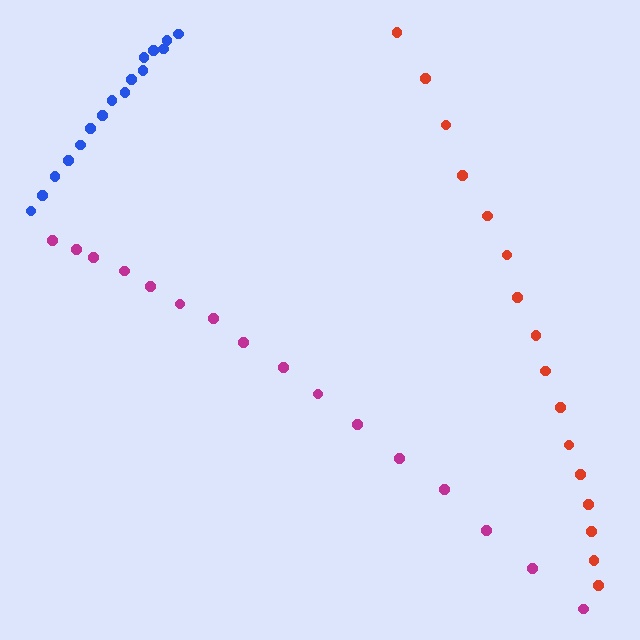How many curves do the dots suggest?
There are 3 distinct paths.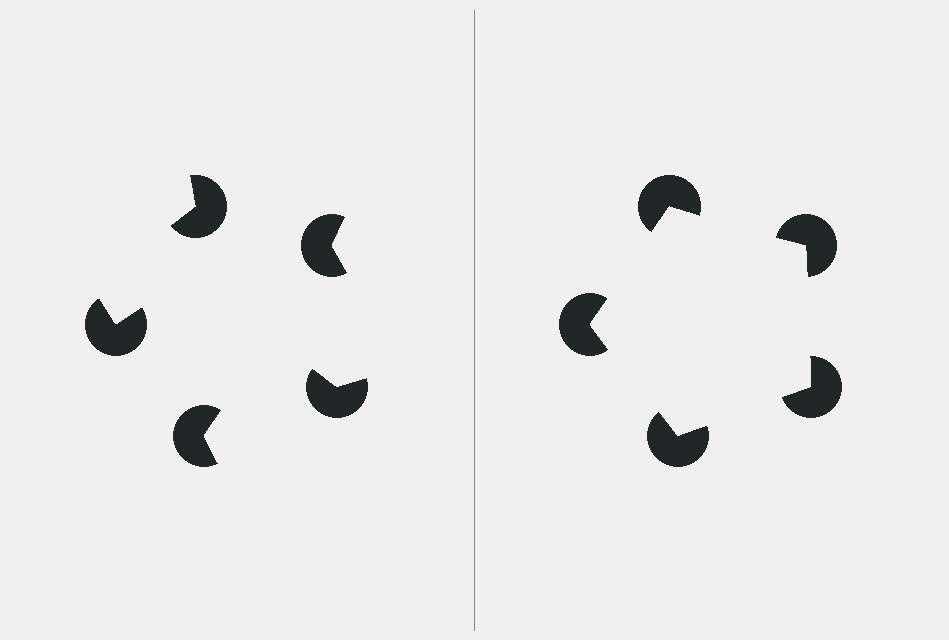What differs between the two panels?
The pac-man discs are positioned identically on both sides; only the wedge orientations differ. On the right they align to a pentagon; on the left they are misaligned.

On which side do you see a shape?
An illusory pentagon appears on the right side. On the left side the wedge cuts are rotated, so no coherent shape forms.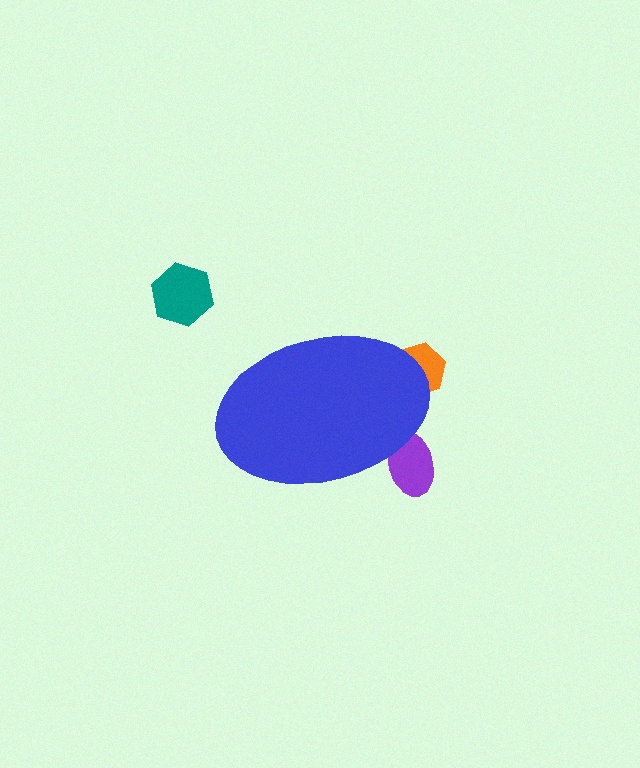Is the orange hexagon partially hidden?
Yes, the orange hexagon is partially hidden behind the blue ellipse.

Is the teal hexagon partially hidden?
No, the teal hexagon is fully visible.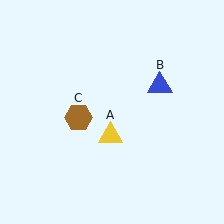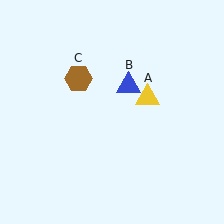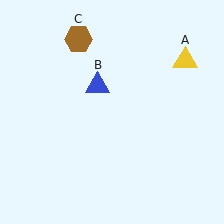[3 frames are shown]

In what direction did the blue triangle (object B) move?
The blue triangle (object B) moved left.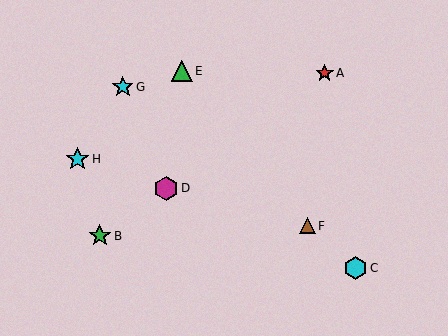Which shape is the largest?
The magenta hexagon (labeled D) is the largest.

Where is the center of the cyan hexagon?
The center of the cyan hexagon is at (356, 268).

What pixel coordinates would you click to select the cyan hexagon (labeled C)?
Click at (356, 268) to select the cyan hexagon C.